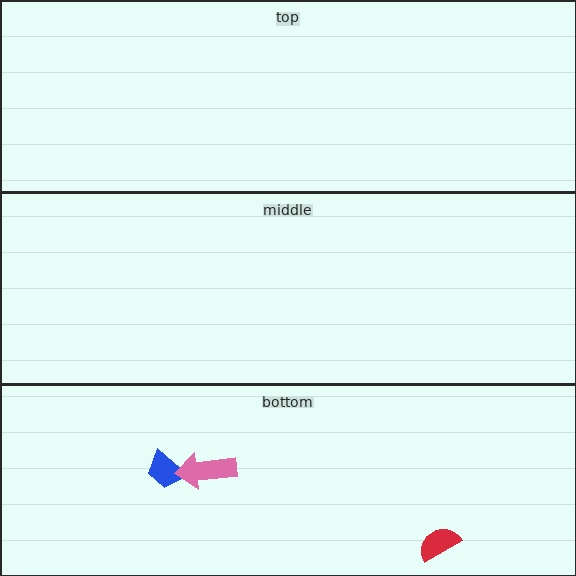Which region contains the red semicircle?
The bottom region.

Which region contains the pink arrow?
The bottom region.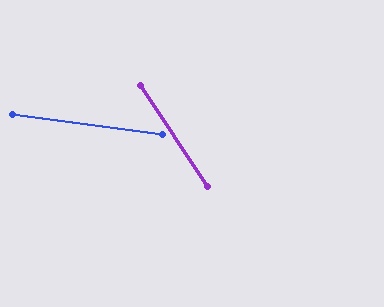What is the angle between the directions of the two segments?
Approximately 49 degrees.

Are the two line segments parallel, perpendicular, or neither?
Neither parallel nor perpendicular — they differ by about 49°.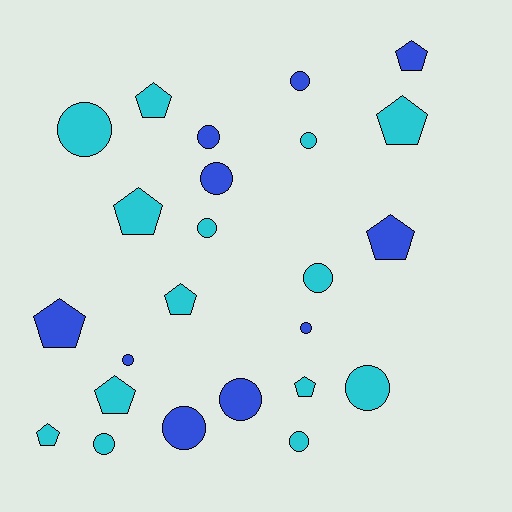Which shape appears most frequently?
Circle, with 14 objects.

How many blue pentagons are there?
There are 3 blue pentagons.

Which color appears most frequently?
Cyan, with 14 objects.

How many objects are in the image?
There are 24 objects.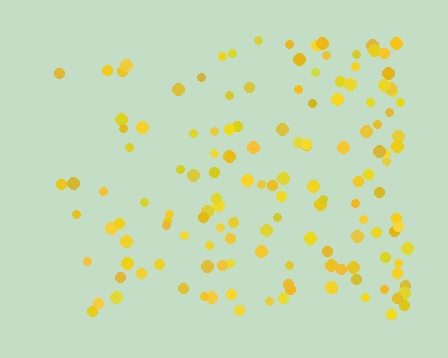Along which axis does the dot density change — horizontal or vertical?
Horizontal.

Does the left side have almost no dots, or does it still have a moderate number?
Still a moderate number, just noticeably fewer than the right.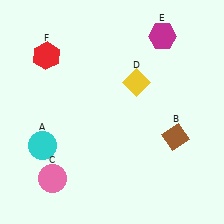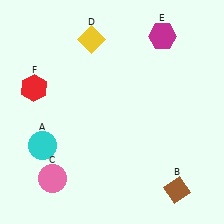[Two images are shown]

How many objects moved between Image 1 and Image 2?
3 objects moved between the two images.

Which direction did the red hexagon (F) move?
The red hexagon (F) moved down.